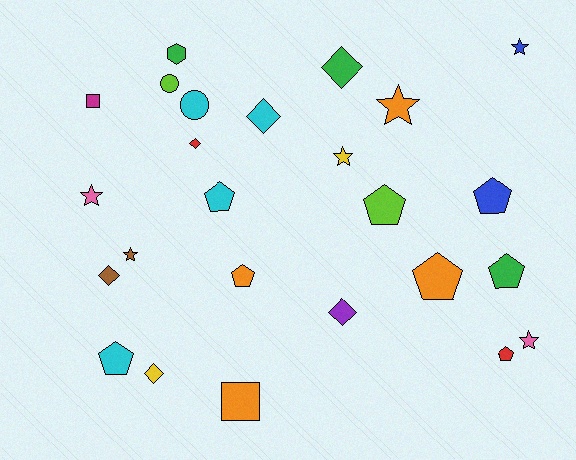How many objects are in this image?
There are 25 objects.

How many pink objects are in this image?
There are 2 pink objects.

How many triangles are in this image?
There are no triangles.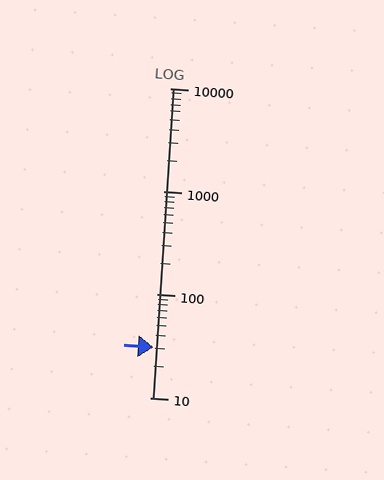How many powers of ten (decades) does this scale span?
The scale spans 3 decades, from 10 to 10000.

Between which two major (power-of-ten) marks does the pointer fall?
The pointer is between 10 and 100.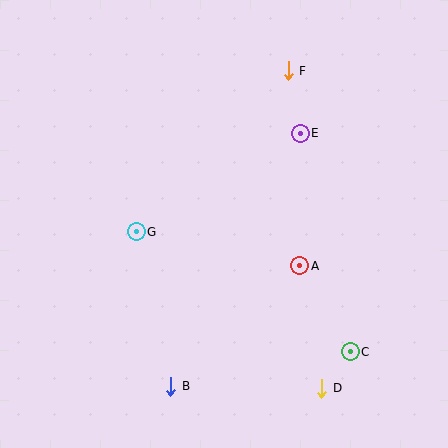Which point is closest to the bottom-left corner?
Point B is closest to the bottom-left corner.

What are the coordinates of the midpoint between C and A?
The midpoint between C and A is at (325, 309).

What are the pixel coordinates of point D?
Point D is at (322, 388).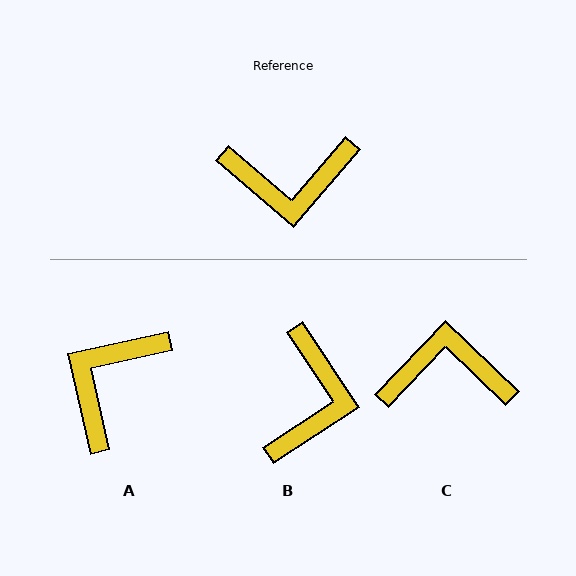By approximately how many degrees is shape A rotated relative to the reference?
Approximately 127 degrees clockwise.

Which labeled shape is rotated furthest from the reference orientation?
C, about 177 degrees away.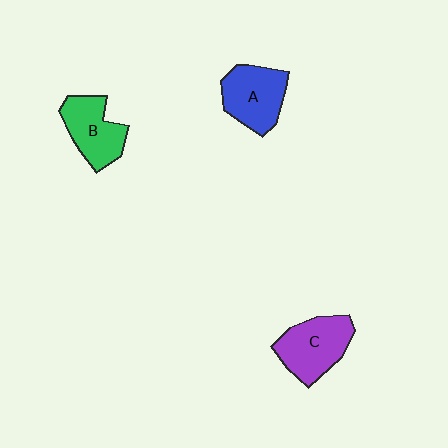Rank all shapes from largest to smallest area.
From largest to smallest: C (purple), A (blue), B (green).